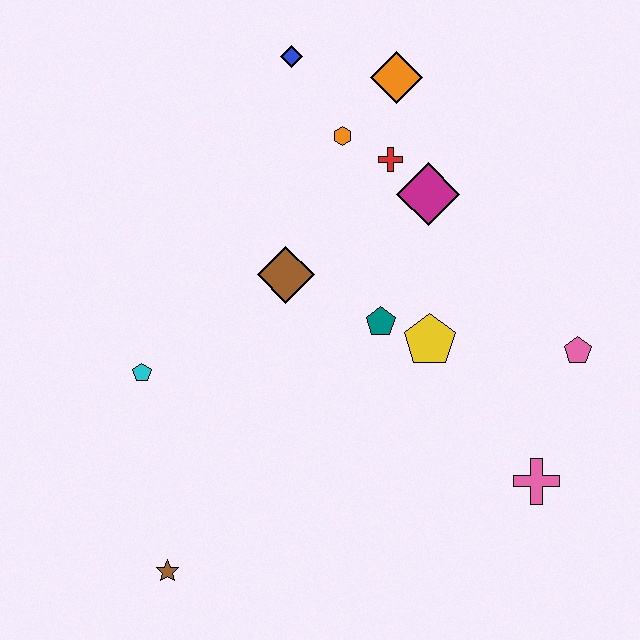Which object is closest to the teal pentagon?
The yellow pentagon is closest to the teal pentagon.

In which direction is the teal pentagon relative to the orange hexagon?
The teal pentagon is below the orange hexagon.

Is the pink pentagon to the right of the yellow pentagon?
Yes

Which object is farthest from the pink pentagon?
The brown star is farthest from the pink pentagon.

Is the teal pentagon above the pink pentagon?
Yes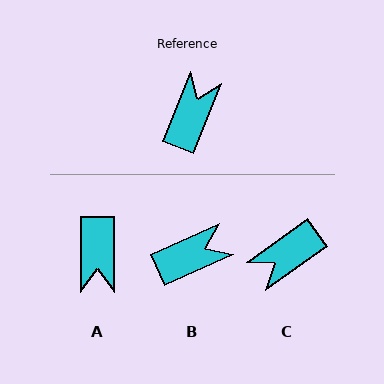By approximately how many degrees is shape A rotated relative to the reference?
Approximately 158 degrees clockwise.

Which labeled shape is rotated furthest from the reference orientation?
A, about 158 degrees away.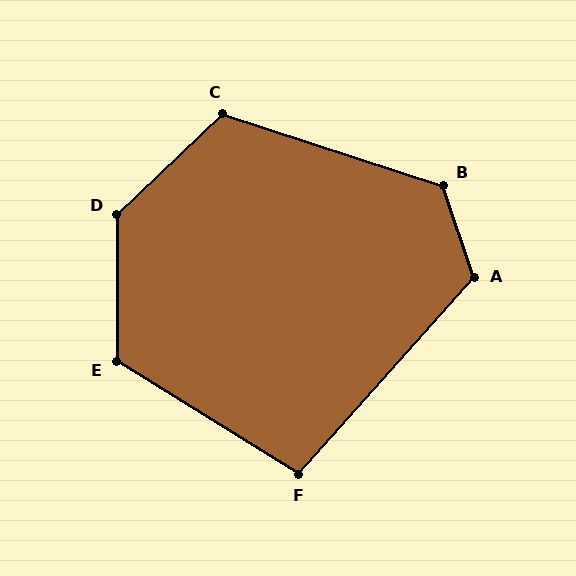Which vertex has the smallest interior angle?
F, at approximately 100 degrees.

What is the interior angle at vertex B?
Approximately 126 degrees (obtuse).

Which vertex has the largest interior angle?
D, at approximately 134 degrees.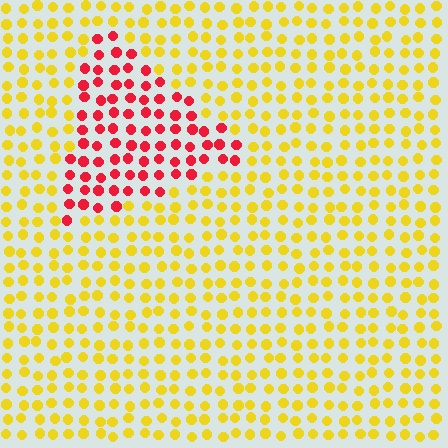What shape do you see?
I see a triangle.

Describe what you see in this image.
The image is filled with small yellow elements in a uniform arrangement. A triangle-shaped region is visible where the elements are tinted to a slightly different hue, forming a subtle color boundary.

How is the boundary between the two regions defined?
The boundary is defined purely by a slight shift in hue (about 62 degrees). Spacing, size, and orientation are identical on both sides.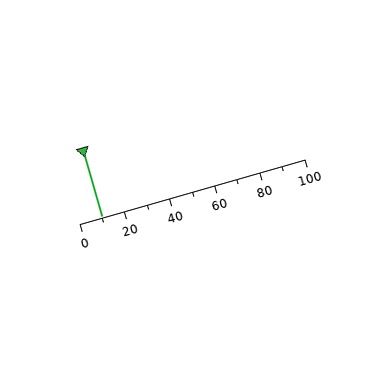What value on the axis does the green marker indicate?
The marker indicates approximately 10.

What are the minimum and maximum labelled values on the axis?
The axis runs from 0 to 100.